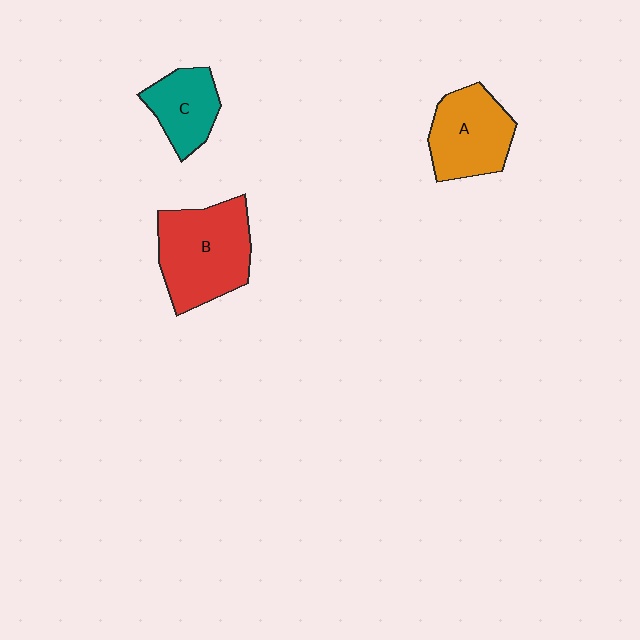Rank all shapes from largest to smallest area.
From largest to smallest: B (red), A (orange), C (teal).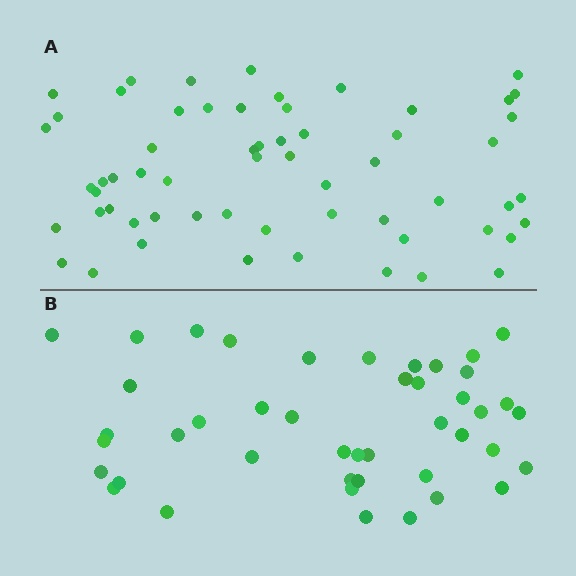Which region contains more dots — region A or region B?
Region A (the top region) has more dots.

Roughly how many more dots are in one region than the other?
Region A has approximately 15 more dots than region B.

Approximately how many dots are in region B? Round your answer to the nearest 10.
About 40 dots. (The exact count is 44, which rounds to 40.)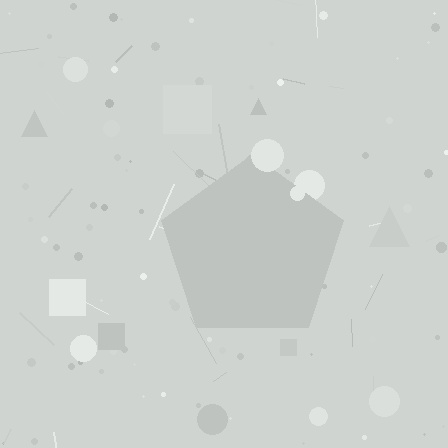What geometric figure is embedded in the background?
A pentagon is embedded in the background.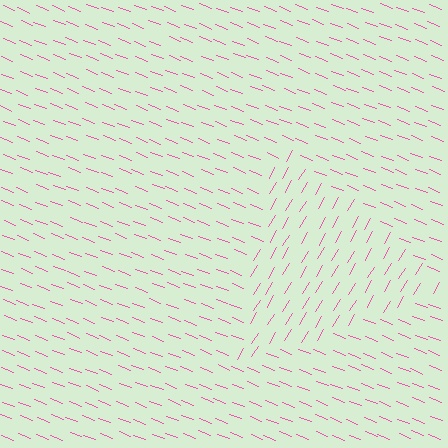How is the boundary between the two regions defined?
The boundary is defined purely by a change in line orientation (approximately 80 degrees difference). All lines are the same color and thickness.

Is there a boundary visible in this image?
Yes, there is a texture boundary formed by a change in line orientation.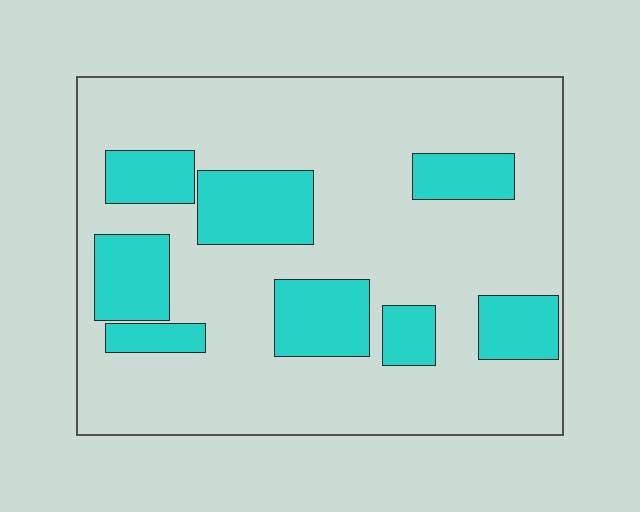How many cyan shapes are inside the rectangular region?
8.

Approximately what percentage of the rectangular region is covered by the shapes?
Approximately 25%.